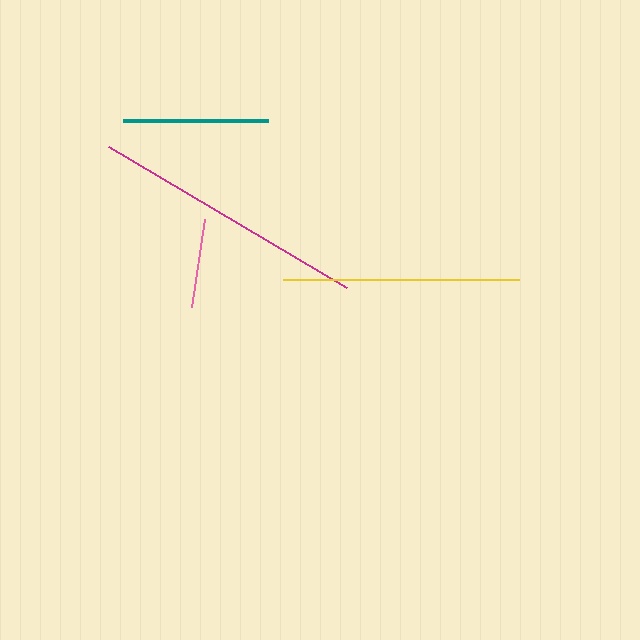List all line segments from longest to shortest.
From longest to shortest: magenta, yellow, teal, pink.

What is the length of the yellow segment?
The yellow segment is approximately 236 pixels long.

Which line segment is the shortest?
The pink line is the shortest at approximately 90 pixels.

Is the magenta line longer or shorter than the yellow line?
The magenta line is longer than the yellow line.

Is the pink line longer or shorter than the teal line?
The teal line is longer than the pink line.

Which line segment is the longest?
The magenta line is the longest at approximately 276 pixels.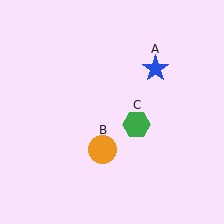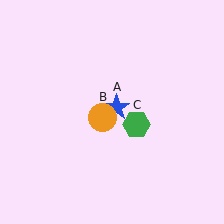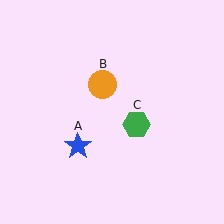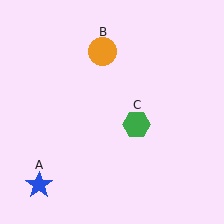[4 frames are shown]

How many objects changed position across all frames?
2 objects changed position: blue star (object A), orange circle (object B).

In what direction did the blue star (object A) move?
The blue star (object A) moved down and to the left.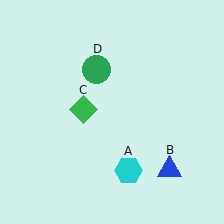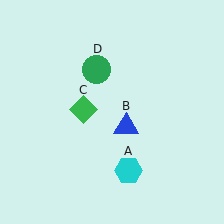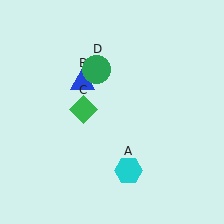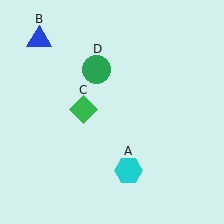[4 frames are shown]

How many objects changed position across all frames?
1 object changed position: blue triangle (object B).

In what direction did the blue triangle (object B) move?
The blue triangle (object B) moved up and to the left.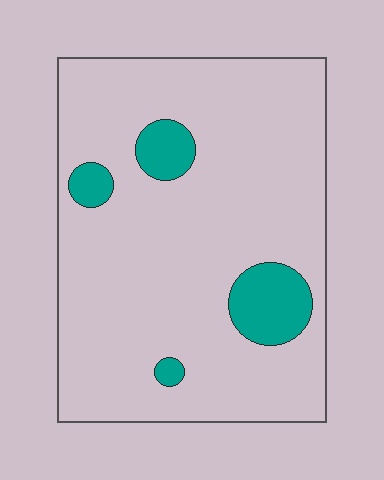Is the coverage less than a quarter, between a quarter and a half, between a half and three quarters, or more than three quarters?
Less than a quarter.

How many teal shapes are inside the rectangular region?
4.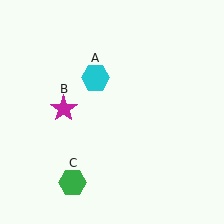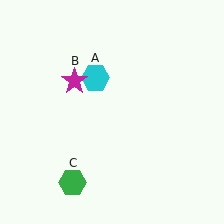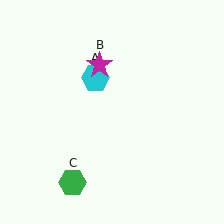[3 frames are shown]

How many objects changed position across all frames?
1 object changed position: magenta star (object B).